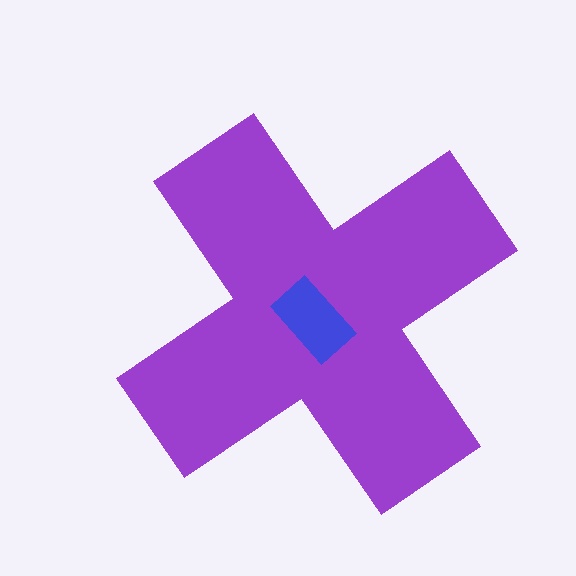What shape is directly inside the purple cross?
The blue rectangle.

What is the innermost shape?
The blue rectangle.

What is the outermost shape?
The purple cross.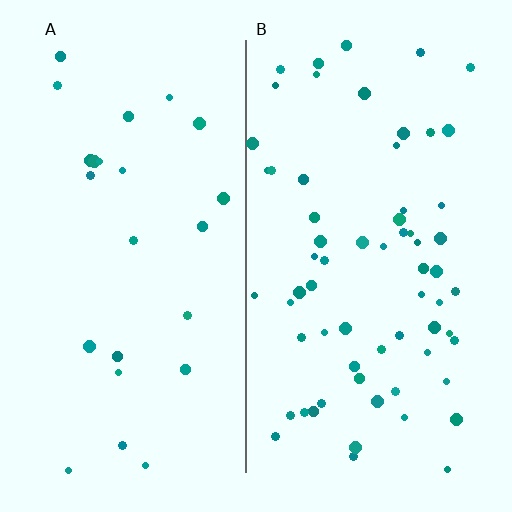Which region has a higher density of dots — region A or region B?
B (the right).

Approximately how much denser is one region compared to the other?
Approximately 2.7× — region B over region A.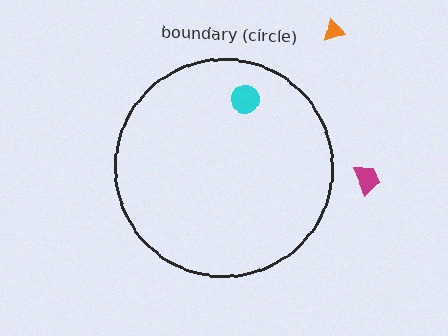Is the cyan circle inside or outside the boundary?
Inside.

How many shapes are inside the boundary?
1 inside, 2 outside.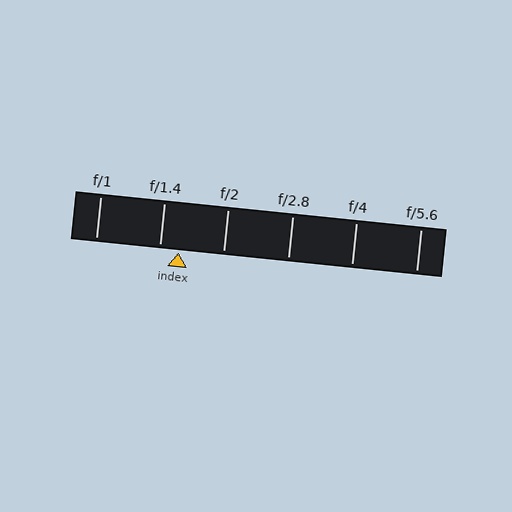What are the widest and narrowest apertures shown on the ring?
The widest aperture shown is f/1 and the narrowest is f/5.6.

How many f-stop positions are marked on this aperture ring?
There are 6 f-stop positions marked.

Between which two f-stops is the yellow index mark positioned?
The index mark is between f/1.4 and f/2.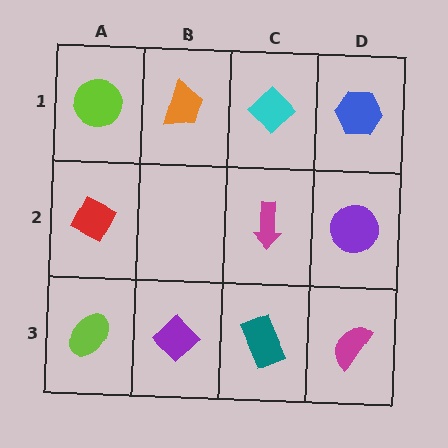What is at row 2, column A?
A red diamond.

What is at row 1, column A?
A lime circle.